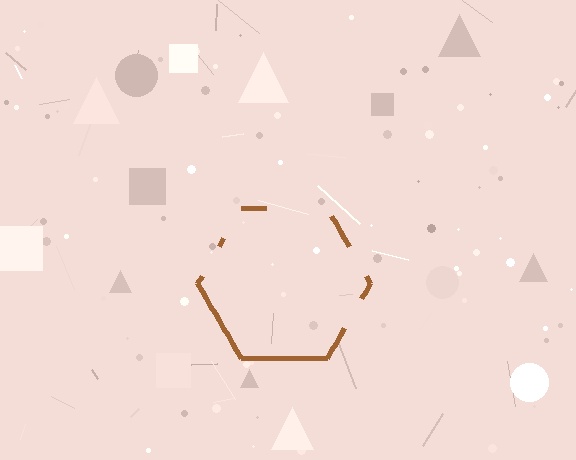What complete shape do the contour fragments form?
The contour fragments form a hexagon.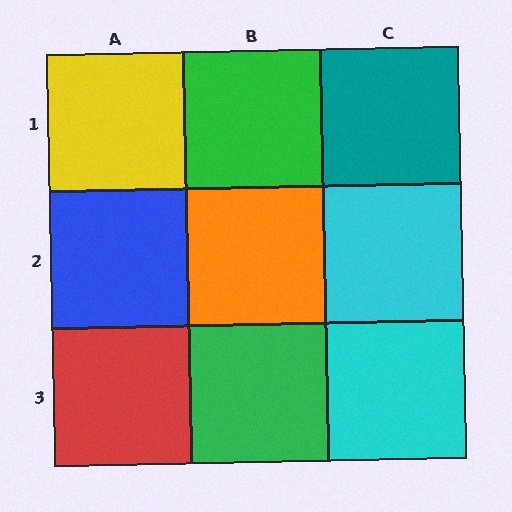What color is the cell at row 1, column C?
Teal.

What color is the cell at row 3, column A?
Red.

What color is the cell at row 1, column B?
Green.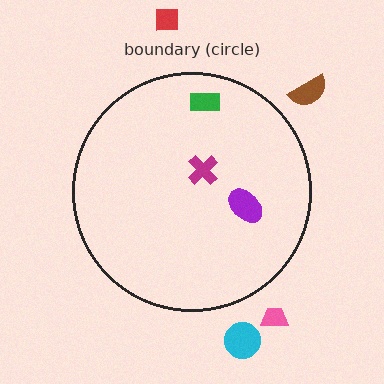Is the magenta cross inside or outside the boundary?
Inside.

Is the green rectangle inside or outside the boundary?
Inside.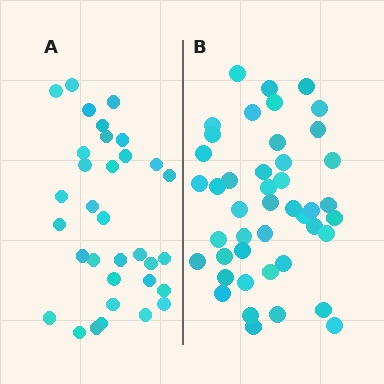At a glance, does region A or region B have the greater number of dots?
Region B (the right region) has more dots.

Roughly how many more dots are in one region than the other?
Region B has roughly 12 or so more dots than region A.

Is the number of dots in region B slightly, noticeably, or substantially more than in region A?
Region B has noticeably more, but not dramatically so. The ratio is roughly 1.3 to 1.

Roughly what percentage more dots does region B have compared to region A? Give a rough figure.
About 35% more.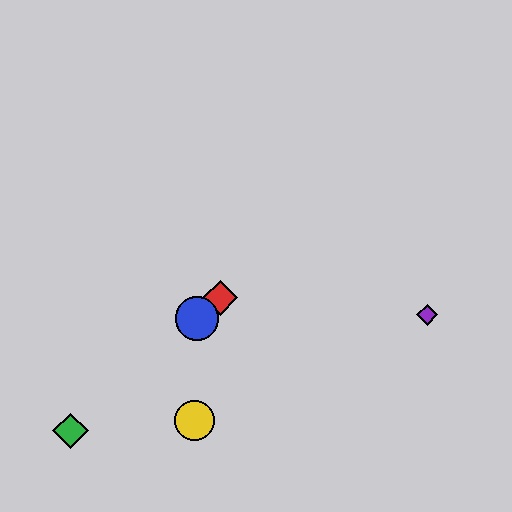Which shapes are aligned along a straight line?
The red diamond, the blue circle, the green diamond are aligned along a straight line.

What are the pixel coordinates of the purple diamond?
The purple diamond is at (427, 315).